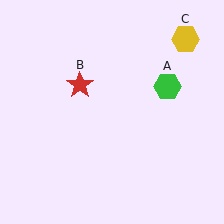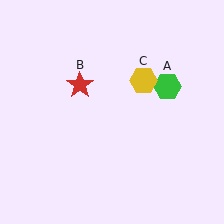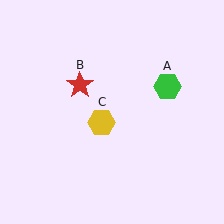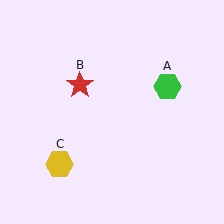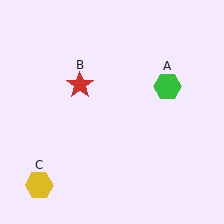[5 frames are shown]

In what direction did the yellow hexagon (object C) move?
The yellow hexagon (object C) moved down and to the left.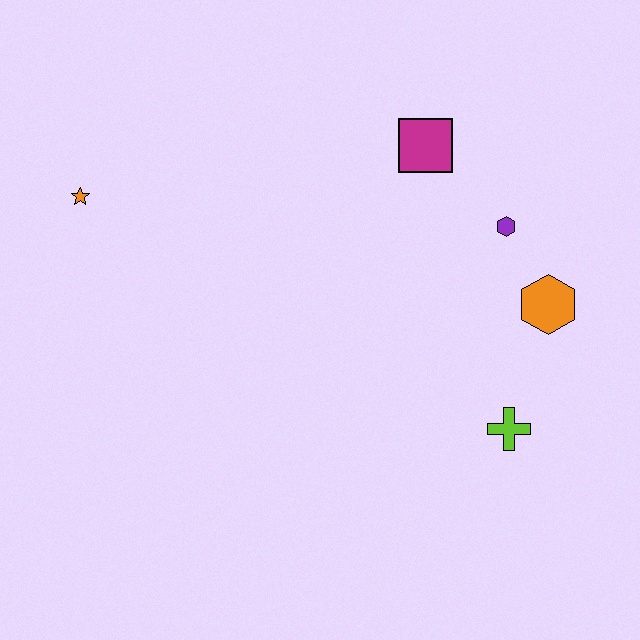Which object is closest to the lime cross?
The orange hexagon is closest to the lime cross.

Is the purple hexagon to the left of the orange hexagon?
Yes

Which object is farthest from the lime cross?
The orange star is farthest from the lime cross.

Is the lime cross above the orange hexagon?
No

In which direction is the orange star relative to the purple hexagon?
The orange star is to the left of the purple hexagon.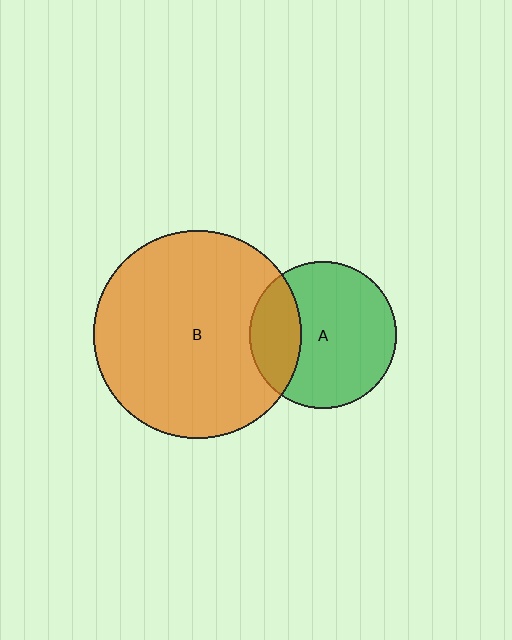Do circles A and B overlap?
Yes.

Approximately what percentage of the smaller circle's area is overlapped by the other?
Approximately 25%.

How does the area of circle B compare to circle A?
Approximately 2.0 times.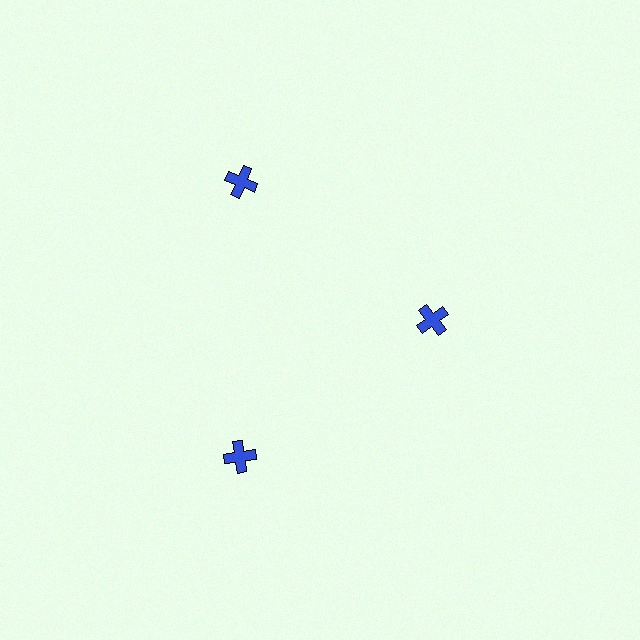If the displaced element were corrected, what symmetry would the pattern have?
It would have 3-fold rotational symmetry — the pattern would map onto itself every 120 degrees.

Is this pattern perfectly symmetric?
No. The 3 blue crosses are arranged in a ring, but one element near the 3 o'clock position is pulled inward toward the center, breaking the 3-fold rotational symmetry.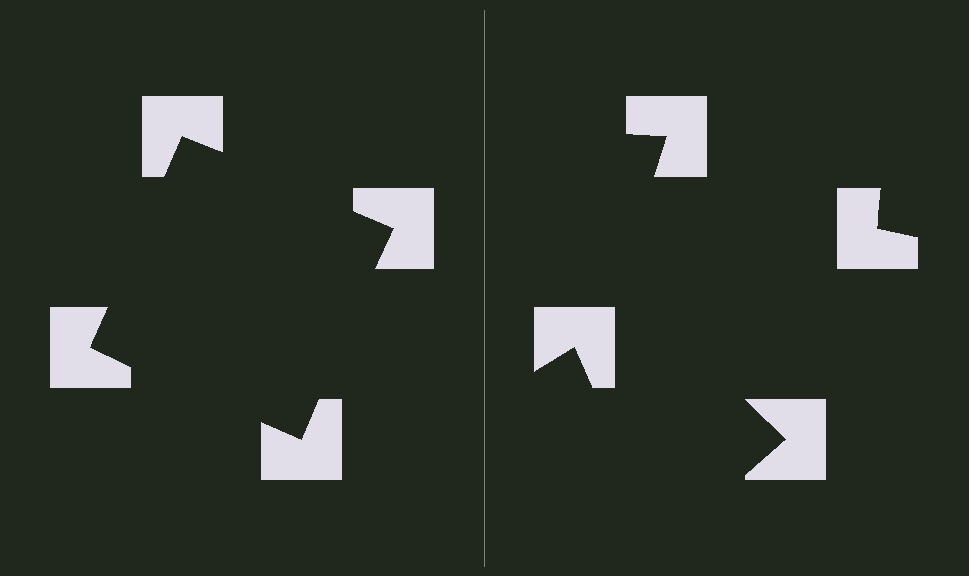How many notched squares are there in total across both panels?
8 — 4 on each side.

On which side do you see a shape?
An illusory square appears on the left side. On the right side the wedge cuts are rotated, so no coherent shape forms.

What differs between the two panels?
The notched squares are positioned identically on both sides; only the wedge orientations differ. On the left they align to a square; on the right they are misaligned.